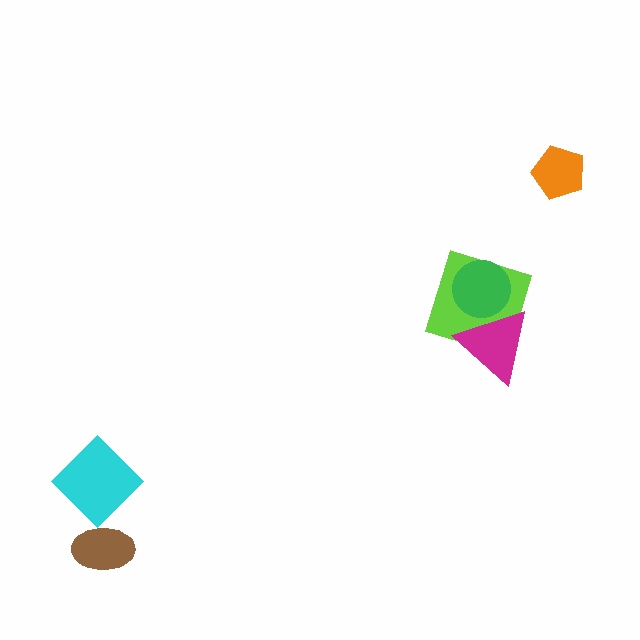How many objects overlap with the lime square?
2 objects overlap with the lime square.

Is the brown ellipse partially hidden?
No, no other shape covers it.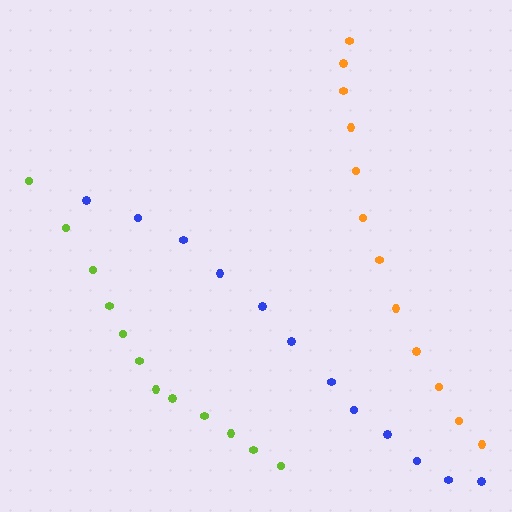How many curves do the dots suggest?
There are 3 distinct paths.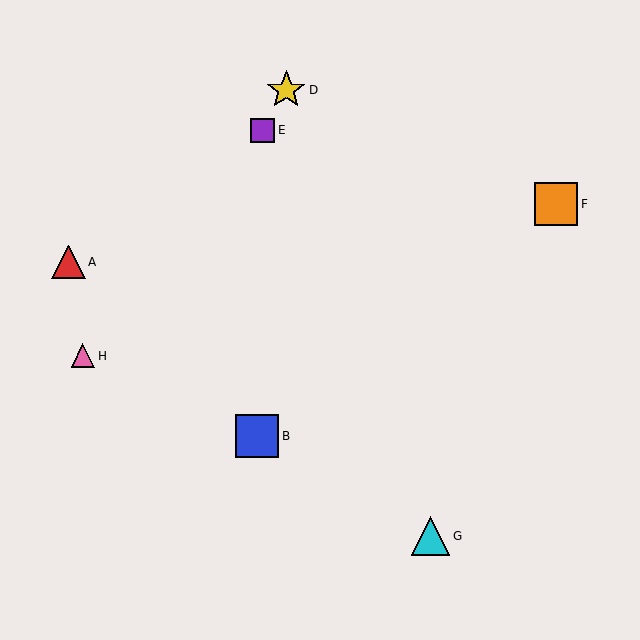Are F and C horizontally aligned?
Yes, both are at y≈204.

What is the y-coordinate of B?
Object B is at y≈436.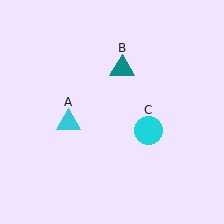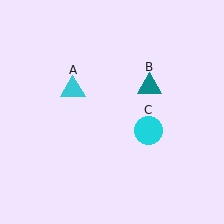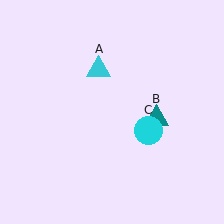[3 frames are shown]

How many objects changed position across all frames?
2 objects changed position: cyan triangle (object A), teal triangle (object B).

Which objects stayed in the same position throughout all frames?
Cyan circle (object C) remained stationary.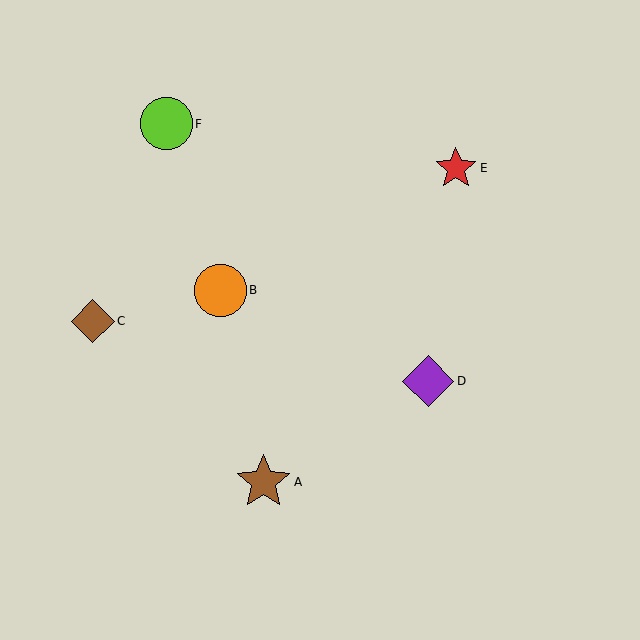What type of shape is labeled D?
Shape D is a purple diamond.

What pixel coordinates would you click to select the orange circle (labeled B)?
Click at (220, 290) to select the orange circle B.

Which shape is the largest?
The brown star (labeled A) is the largest.